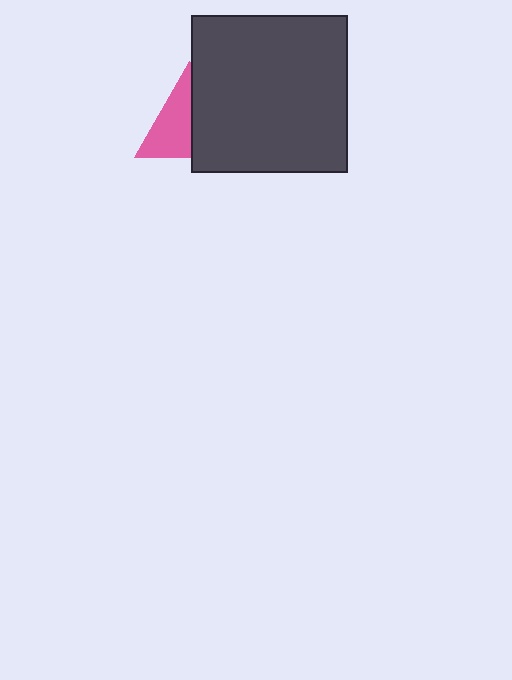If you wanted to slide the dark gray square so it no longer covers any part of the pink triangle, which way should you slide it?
Slide it right — that is the most direct way to separate the two shapes.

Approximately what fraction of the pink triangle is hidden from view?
Roughly 47% of the pink triangle is hidden behind the dark gray square.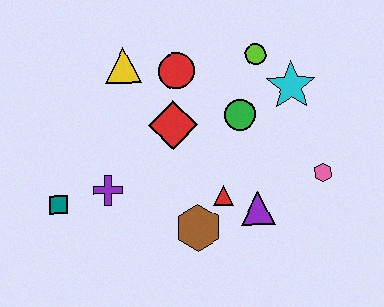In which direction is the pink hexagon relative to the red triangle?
The pink hexagon is to the right of the red triangle.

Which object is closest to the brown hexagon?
The red triangle is closest to the brown hexagon.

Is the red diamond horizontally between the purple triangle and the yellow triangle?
Yes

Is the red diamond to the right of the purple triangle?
No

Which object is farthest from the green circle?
The teal square is farthest from the green circle.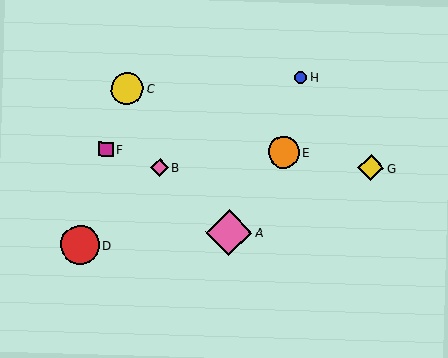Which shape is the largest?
The pink diamond (labeled A) is the largest.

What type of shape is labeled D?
Shape D is a red circle.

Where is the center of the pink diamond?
The center of the pink diamond is at (229, 232).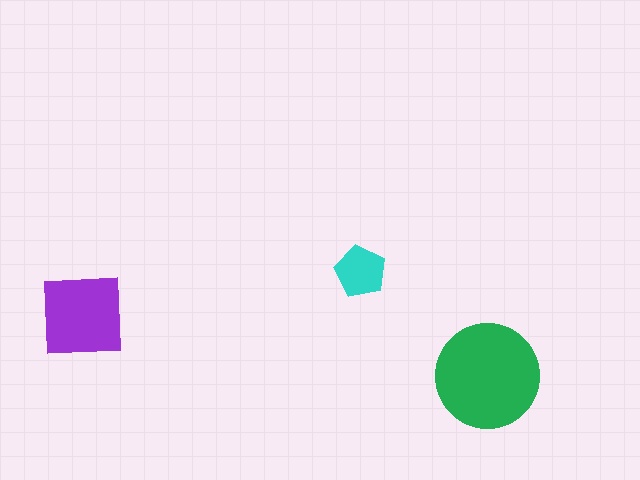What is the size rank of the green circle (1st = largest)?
1st.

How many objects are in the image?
There are 3 objects in the image.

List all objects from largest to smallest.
The green circle, the purple square, the cyan pentagon.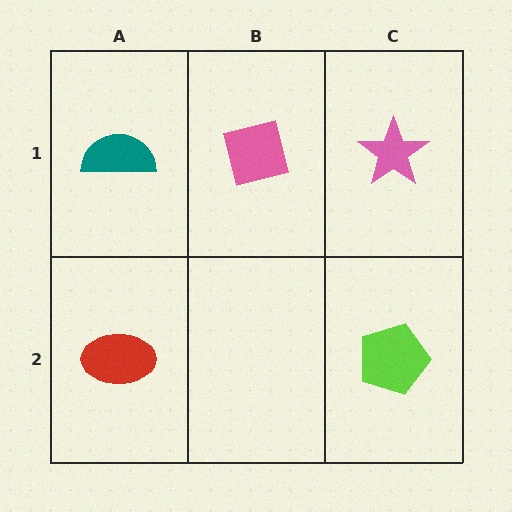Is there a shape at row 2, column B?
No, that cell is empty.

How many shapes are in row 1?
3 shapes.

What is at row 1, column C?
A pink star.